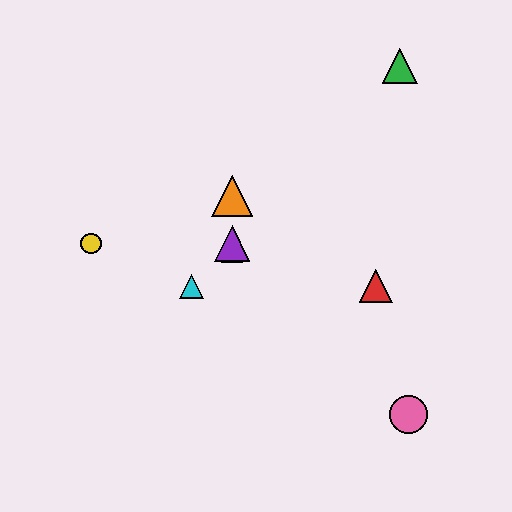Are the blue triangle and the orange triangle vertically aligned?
Yes, both are at x≈232.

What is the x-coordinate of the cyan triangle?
The cyan triangle is at x≈191.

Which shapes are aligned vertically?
The blue triangle, the purple triangle, the orange triangle are aligned vertically.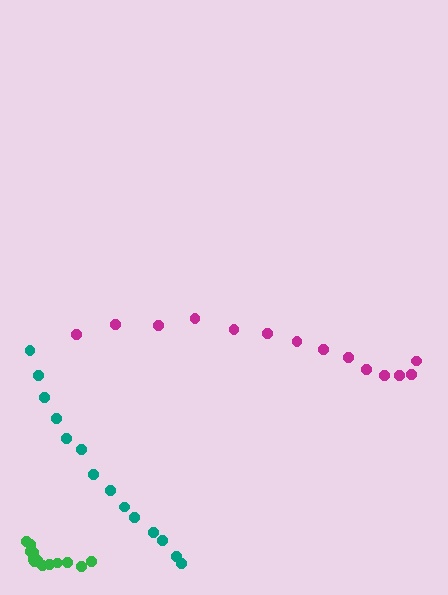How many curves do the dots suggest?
There are 3 distinct paths.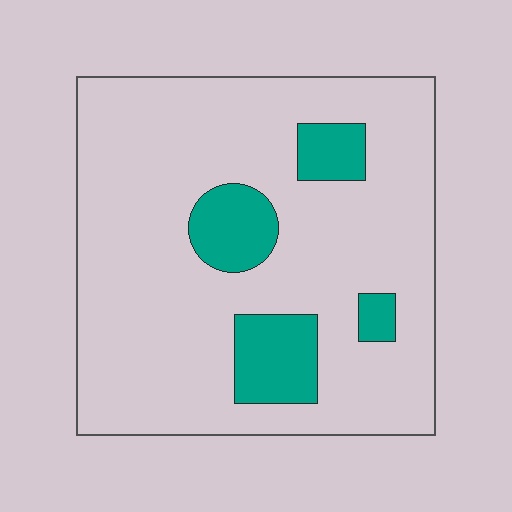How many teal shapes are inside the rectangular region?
4.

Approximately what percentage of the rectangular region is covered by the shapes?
Approximately 15%.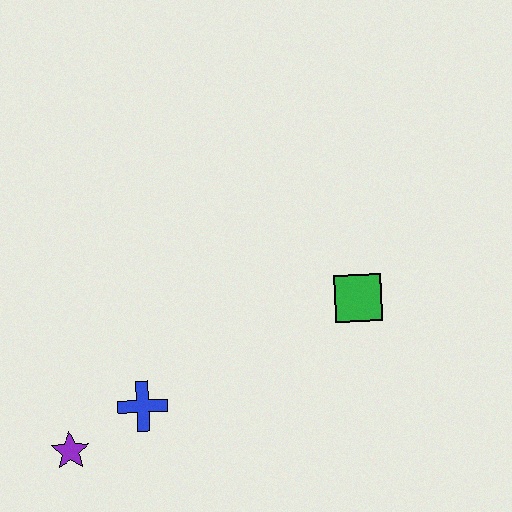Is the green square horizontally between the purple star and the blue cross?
No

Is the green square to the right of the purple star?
Yes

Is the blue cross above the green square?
No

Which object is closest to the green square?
The blue cross is closest to the green square.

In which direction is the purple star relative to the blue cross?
The purple star is to the left of the blue cross.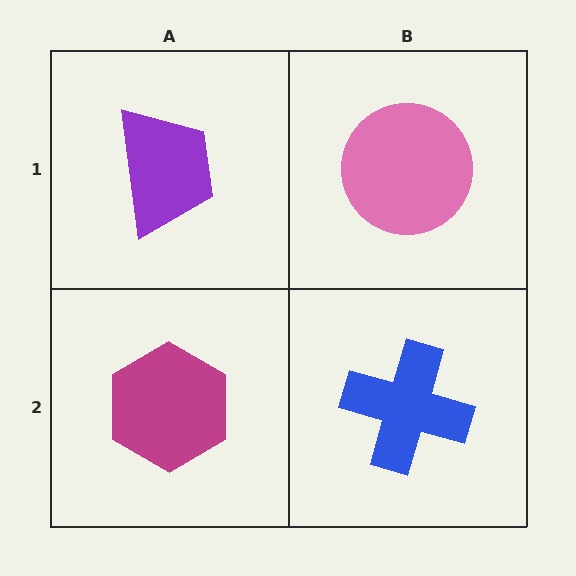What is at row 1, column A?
A purple trapezoid.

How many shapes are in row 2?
2 shapes.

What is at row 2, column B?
A blue cross.